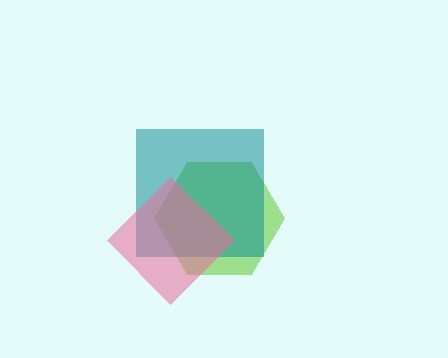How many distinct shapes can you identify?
There are 3 distinct shapes: a lime hexagon, a teal square, a pink diamond.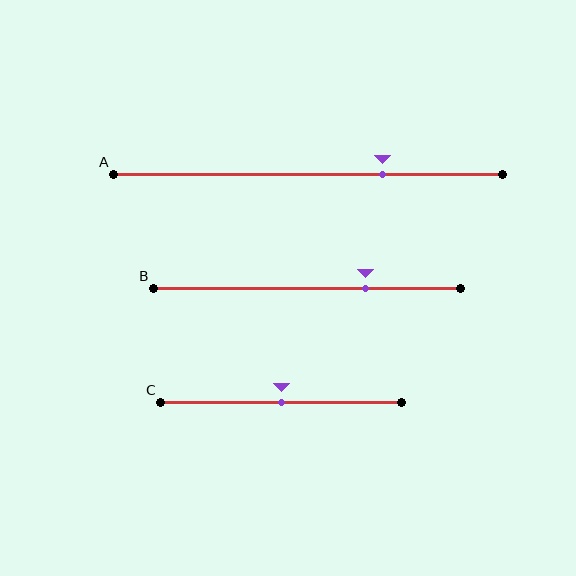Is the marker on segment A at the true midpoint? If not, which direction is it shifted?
No, the marker on segment A is shifted to the right by about 19% of the segment length.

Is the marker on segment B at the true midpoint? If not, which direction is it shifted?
No, the marker on segment B is shifted to the right by about 19% of the segment length.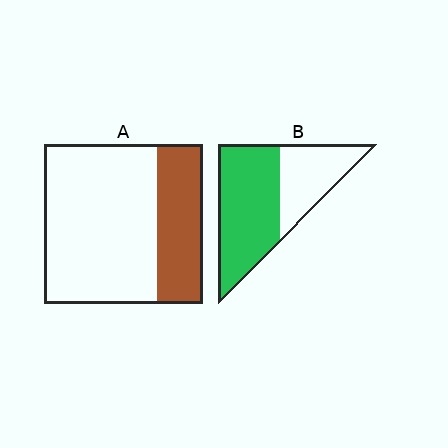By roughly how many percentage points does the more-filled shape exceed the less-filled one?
By roughly 35 percentage points (B over A).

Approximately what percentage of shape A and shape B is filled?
A is approximately 30% and B is approximately 65%.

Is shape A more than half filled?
No.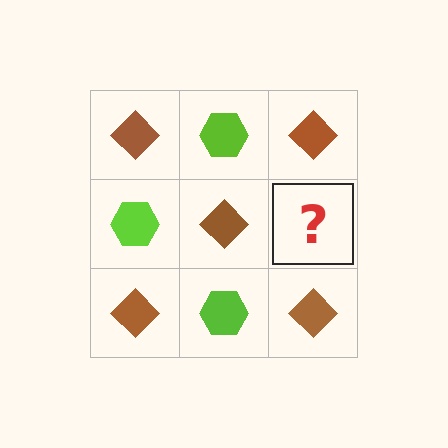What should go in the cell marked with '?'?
The missing cell should contain a lime hexagon.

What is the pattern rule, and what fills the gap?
The rule is that it alternates brown diamond and lime hexagon in a checkerboard pattern. The gap should be filled with a lime hexagon.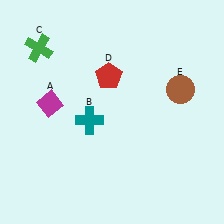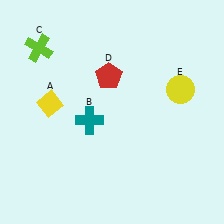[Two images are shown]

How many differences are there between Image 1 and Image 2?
There are 3 differences between the two images.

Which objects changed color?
A changed from magenta to yellow. C changed from green to lime. E changed from brown to yellow.